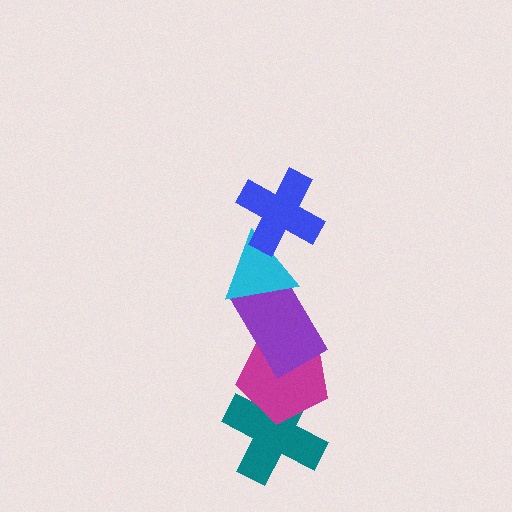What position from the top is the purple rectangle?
The purple rectangle is 3rd from the top.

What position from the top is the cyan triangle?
The cyan triangle is 2nd from the top.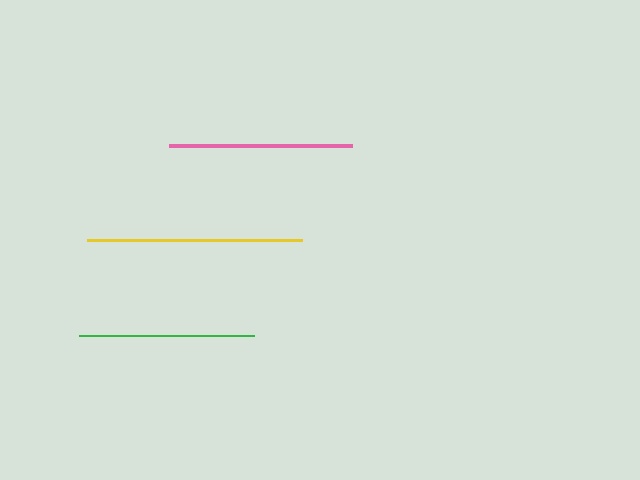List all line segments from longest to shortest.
From longest to shortest: yellow, pink, green.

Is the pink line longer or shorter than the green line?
The pink line is longer than the green line.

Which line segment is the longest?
The yellow line is the longest at approximately 215 pixels.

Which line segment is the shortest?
The green line is the shortest at approximately 175 pixels.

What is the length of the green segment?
The green segment is approximately 175 pixels long.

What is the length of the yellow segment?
The yellow segment is approximately 215 pixels long.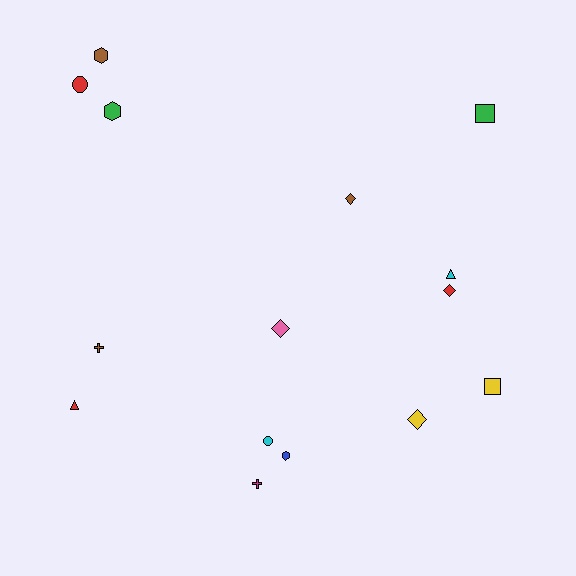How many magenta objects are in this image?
There is 1 magenta object.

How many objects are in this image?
There are 15 objects.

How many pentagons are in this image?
There are no pentagons.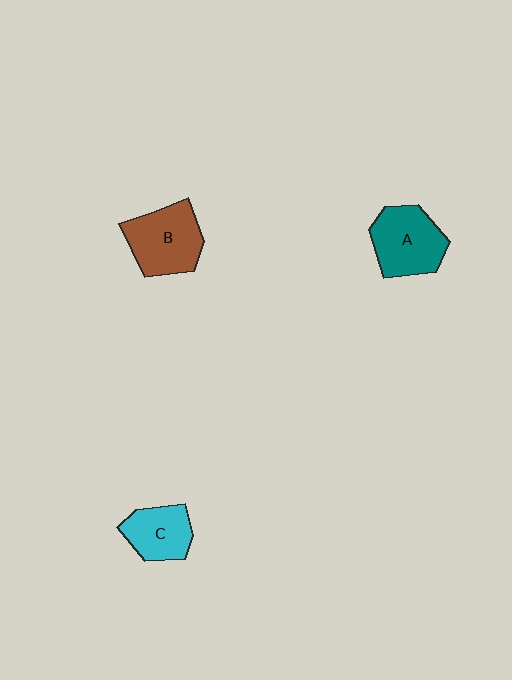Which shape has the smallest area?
Shape C (cyan).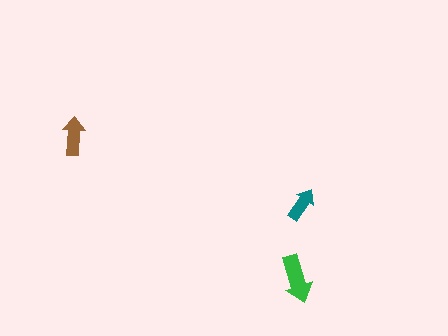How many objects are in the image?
There are 3 objects in the image.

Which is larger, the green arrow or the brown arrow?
The green one.